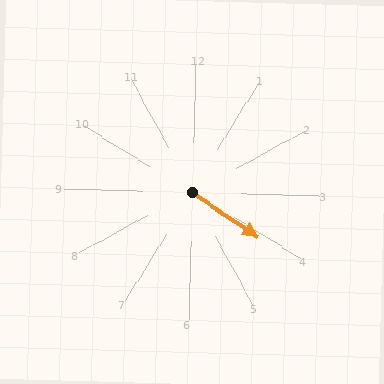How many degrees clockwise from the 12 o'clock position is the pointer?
Approximately 122 degrees.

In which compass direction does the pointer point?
Southeast.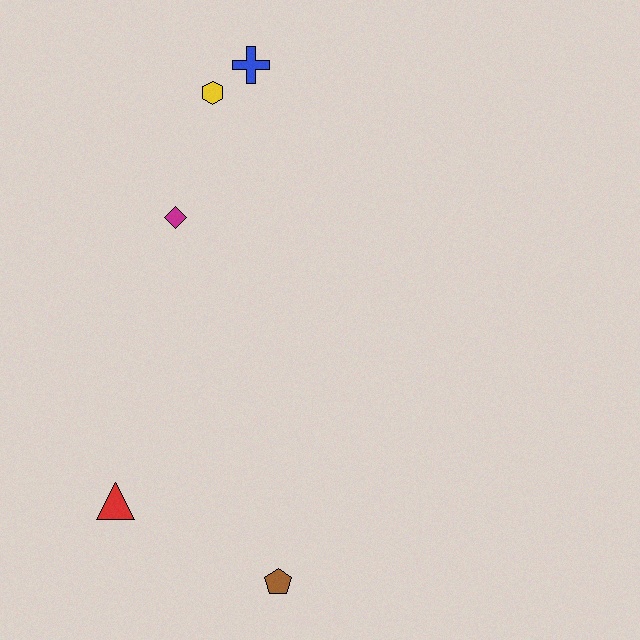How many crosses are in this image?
There is 1 cross.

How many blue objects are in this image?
There is 1 blue object.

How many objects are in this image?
There are 5 objects.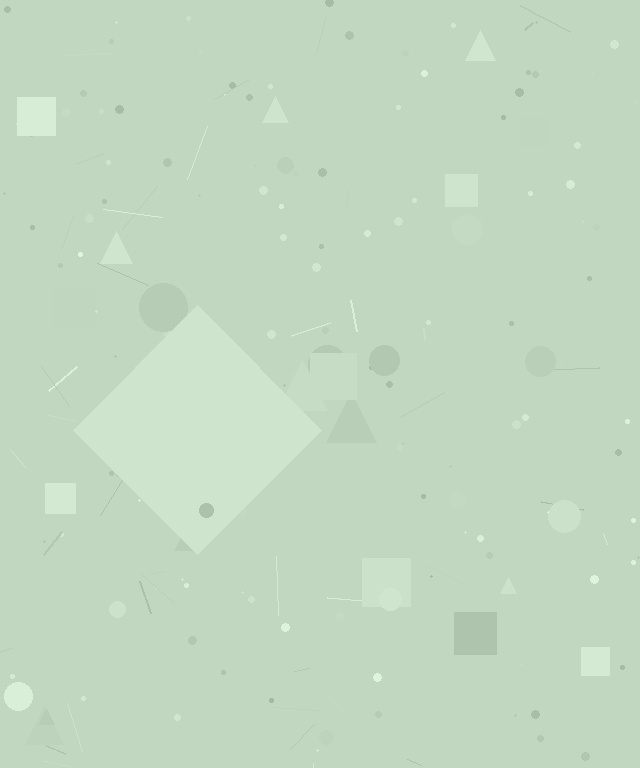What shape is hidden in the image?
A diamond is hidden in the image.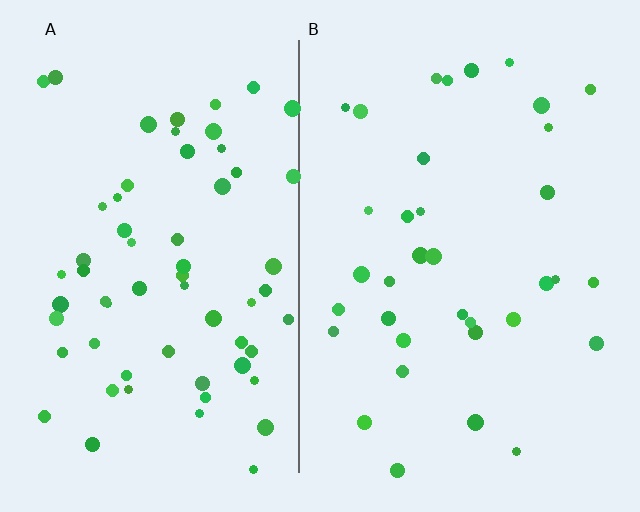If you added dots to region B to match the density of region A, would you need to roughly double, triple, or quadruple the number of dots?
Approximately double.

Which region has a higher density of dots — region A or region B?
A (the left).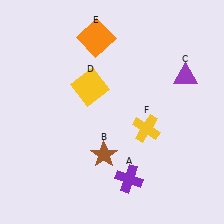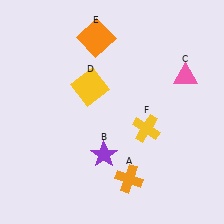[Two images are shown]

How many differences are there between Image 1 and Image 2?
There are 3 differences between the two images.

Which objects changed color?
A changed from purple to orange. B changed from brown to purple. C changed from purple to pink.